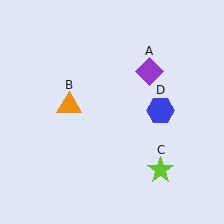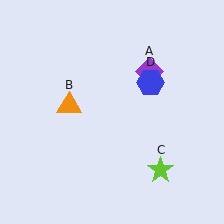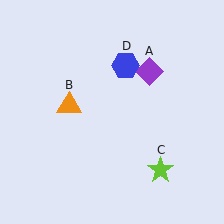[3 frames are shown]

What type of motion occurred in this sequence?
The blue hexagon (object D) rotated counterclockwise around the center of the scene.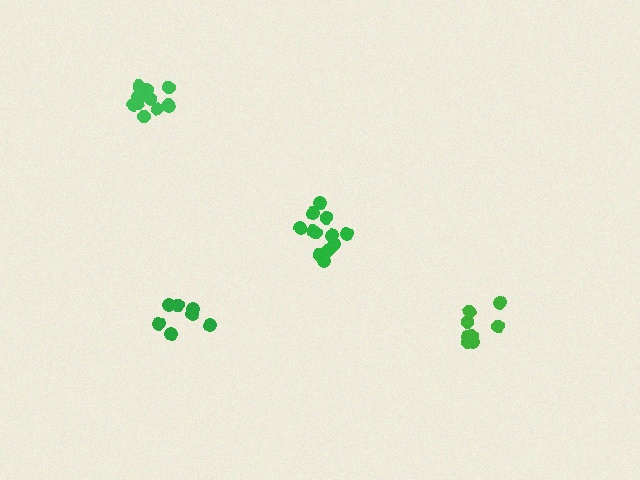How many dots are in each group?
Group 1: 8 dots, Group 2: 7 dots, Group 3: 11 dots, Group 4: 12 dots (38 total).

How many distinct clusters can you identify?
There are 4 distinct clusters.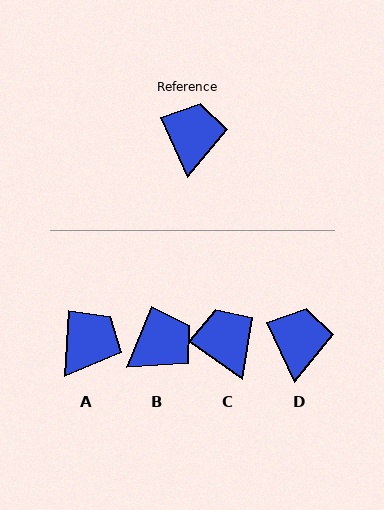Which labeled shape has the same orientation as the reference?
D.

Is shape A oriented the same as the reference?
No, it is off by about 28 degrees.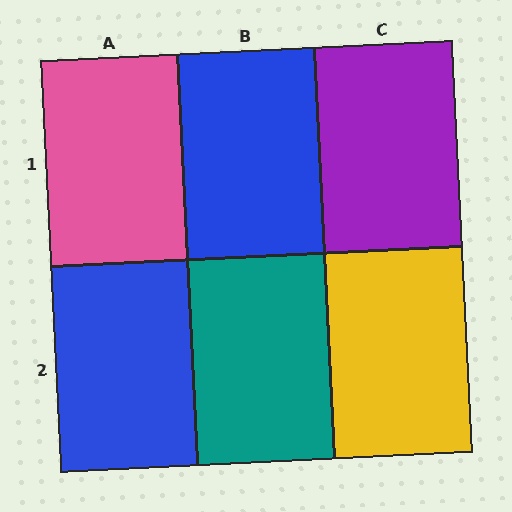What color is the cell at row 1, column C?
Purple.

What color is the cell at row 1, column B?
Blue.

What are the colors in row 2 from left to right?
Blue, teal, yellow.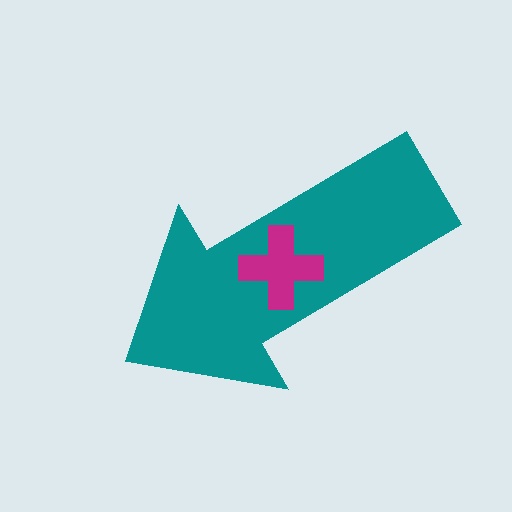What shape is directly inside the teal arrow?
The magenta cross.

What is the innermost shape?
The magenta cross.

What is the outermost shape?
The teal arrow.